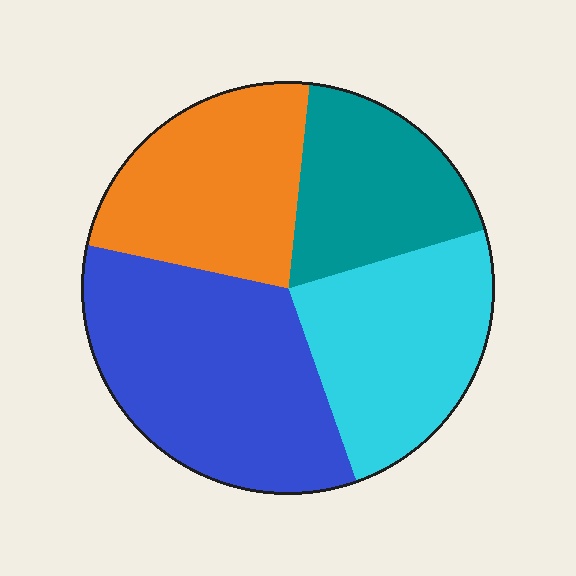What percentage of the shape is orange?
Orange covers roughly 25% of the shape.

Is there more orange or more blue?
Blue.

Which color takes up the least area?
Teal, at roughly 20%.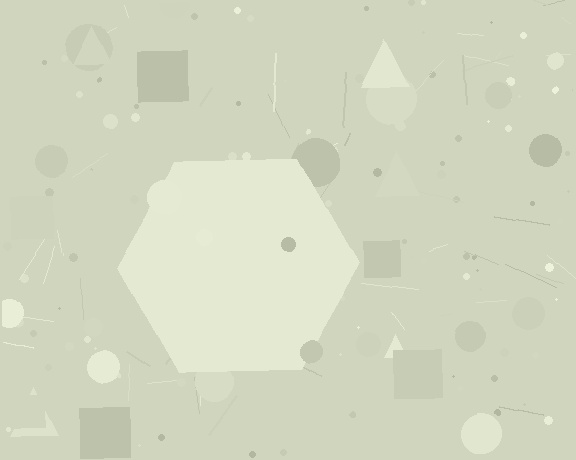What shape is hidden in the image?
A hexagon is hidden in the image.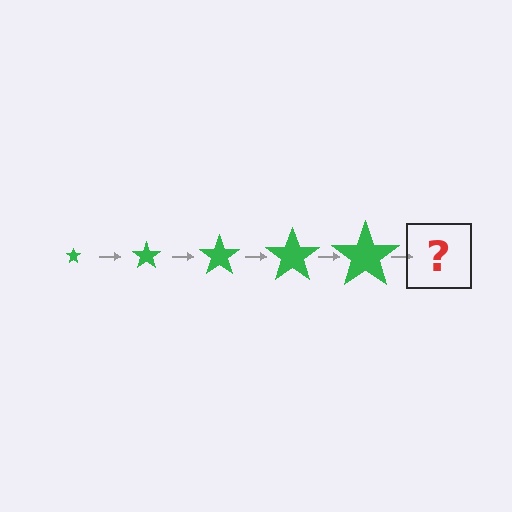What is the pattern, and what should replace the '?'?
The pattern is that the star gets progressively larger each step. The '?' should be a green star, larger than the previous one.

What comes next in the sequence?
The next element should be a green star, larger than the previous one.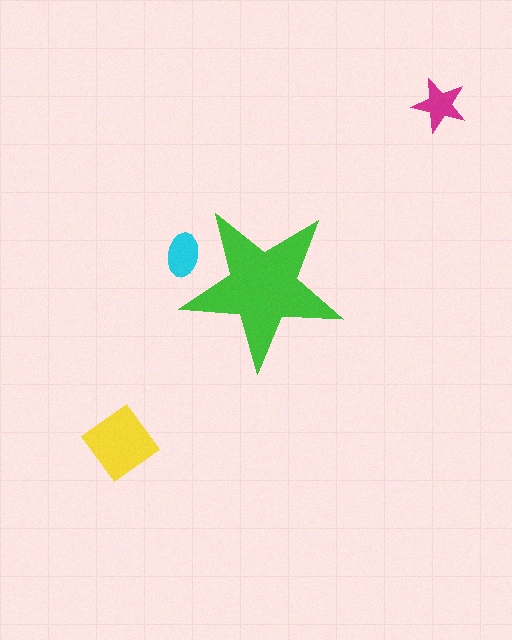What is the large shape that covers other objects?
A green star.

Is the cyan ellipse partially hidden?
Yes, the cyan ellipse is partially hidden behind the green star.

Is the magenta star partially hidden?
No, the magenta star is fully visible.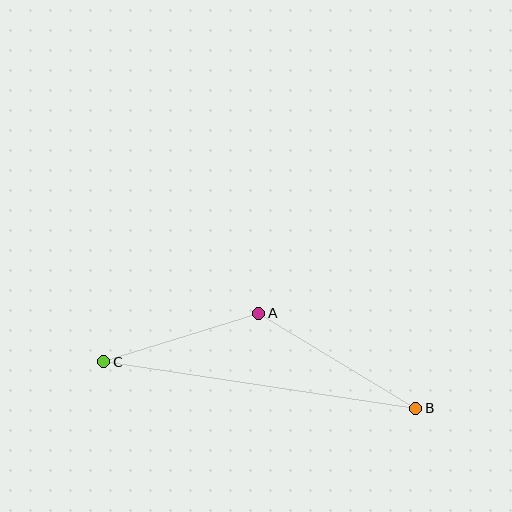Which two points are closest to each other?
Points A and C are closest to each other.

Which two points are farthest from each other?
Points B and C are farthest from each other.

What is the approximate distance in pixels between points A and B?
The distance between A and B is approximately 184 pixels.